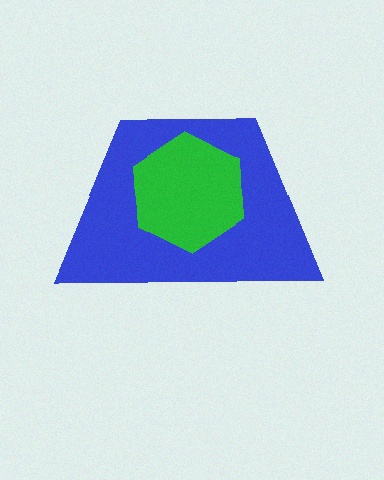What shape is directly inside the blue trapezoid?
The green hexagon.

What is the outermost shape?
The blue trapezoid.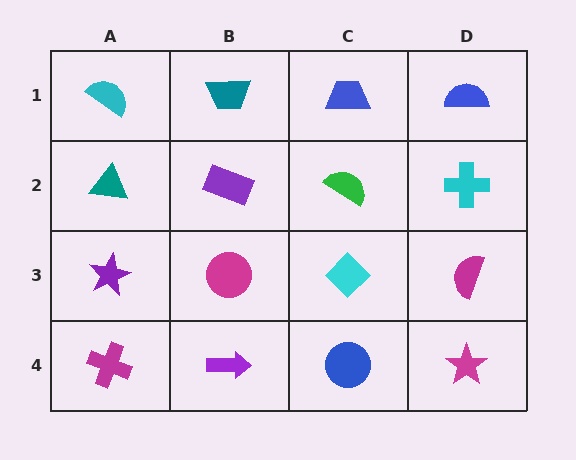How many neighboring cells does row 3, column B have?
4.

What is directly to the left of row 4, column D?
A blue circle.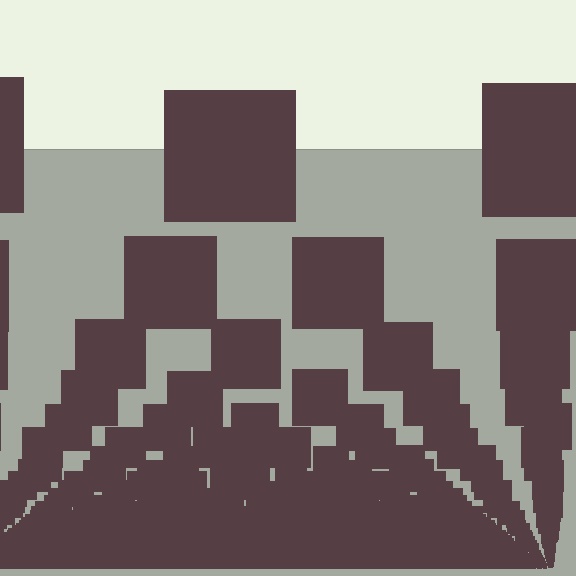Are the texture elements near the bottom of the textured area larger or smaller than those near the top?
Smaller. The gradient is inverted — elements near the bottom are smaller and denser.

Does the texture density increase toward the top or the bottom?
Density increases toward the bottom.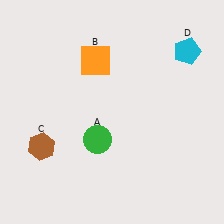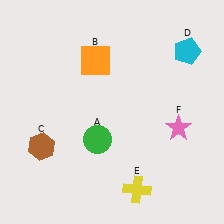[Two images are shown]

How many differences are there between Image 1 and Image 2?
There are 2 differences between the two images.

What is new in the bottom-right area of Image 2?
A yellow cross (E) was added in the bottom-right area of Image 2.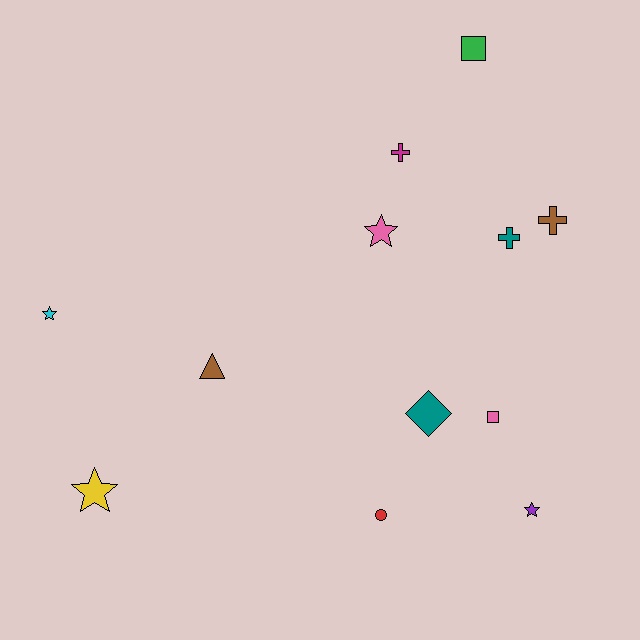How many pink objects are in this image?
There are 2 pink objects.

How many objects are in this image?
There are 12 objects.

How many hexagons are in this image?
There are no hexagons.